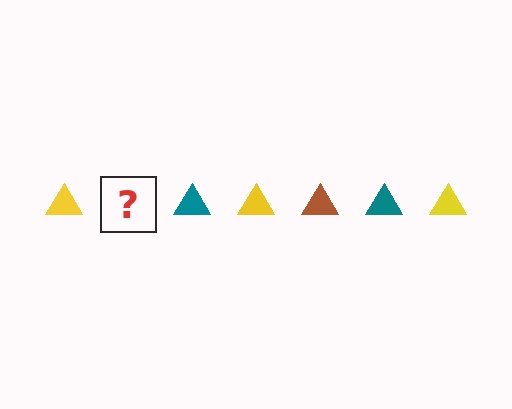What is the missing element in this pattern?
The missing element is a brown triangle.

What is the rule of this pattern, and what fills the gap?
The rule is that the pattern cycles through yellow, brown, teal triangles. The gap should be filled with a brown triangle.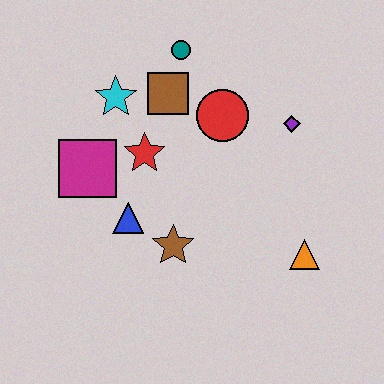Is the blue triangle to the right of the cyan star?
Yes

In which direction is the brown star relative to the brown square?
The brown star is below the brown square.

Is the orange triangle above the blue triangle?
No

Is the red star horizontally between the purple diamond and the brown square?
No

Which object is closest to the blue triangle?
The brown star is closest to the blue triangle.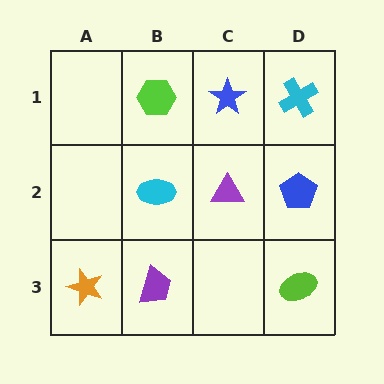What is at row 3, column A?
An orange star.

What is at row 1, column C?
A blue star.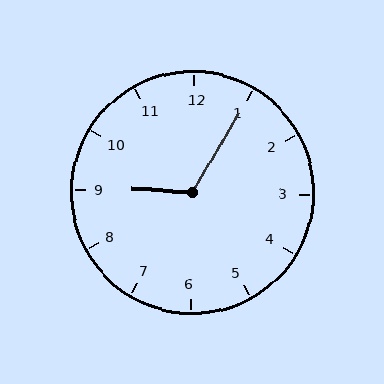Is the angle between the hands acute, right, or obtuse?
It is obtuse.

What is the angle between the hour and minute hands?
Approximately 118 degrees.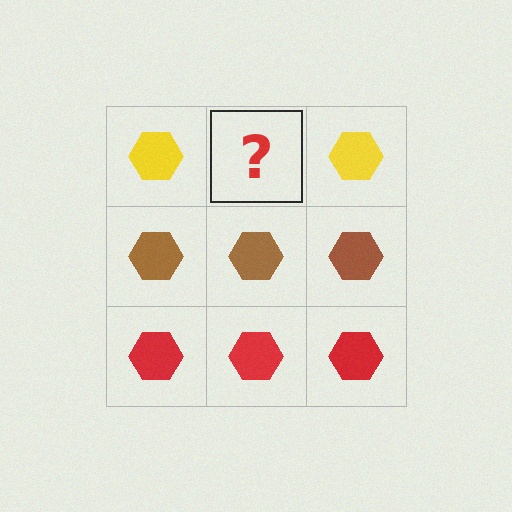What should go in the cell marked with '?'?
The missing cell should contain a yellow hexagon.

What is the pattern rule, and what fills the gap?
The rule is that each row has a consistent color. The gap should be filled with a yellow hexagon.